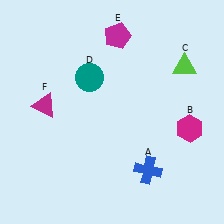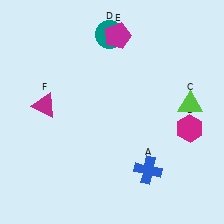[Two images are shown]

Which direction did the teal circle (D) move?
The teal circle (D) moved up.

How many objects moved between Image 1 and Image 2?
2 objects moved between the two images.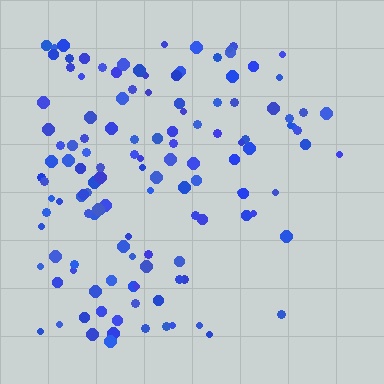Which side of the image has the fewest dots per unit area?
The right.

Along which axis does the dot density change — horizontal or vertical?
Horizontal.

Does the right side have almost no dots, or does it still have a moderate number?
Still a moderate number, just noticeably fewer than the left.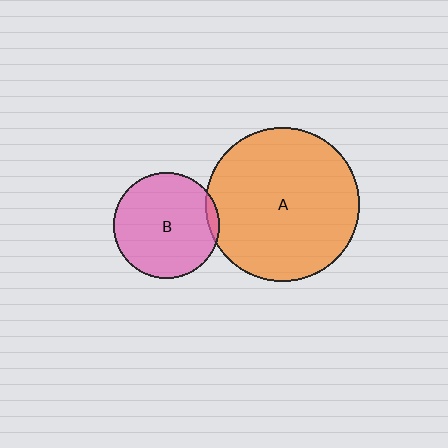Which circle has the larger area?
Circle A (orange).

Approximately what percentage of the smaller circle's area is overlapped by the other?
Approximately 5%.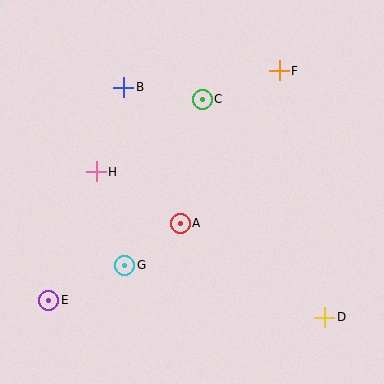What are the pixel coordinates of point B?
Point B is at (124, 87).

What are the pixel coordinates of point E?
Point E is at (49, 300).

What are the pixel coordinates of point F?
Point F is at (279, 71).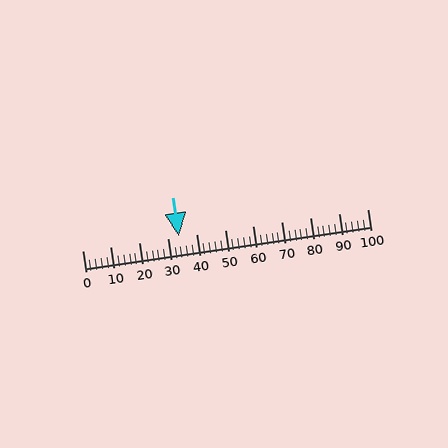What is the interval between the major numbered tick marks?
The major tick marks are spaced 10 units apart.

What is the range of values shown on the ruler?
The ruler shows values from 0 to 100.